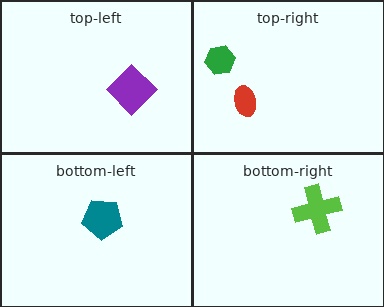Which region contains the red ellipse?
The top-right region.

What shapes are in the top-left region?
The purple diamond.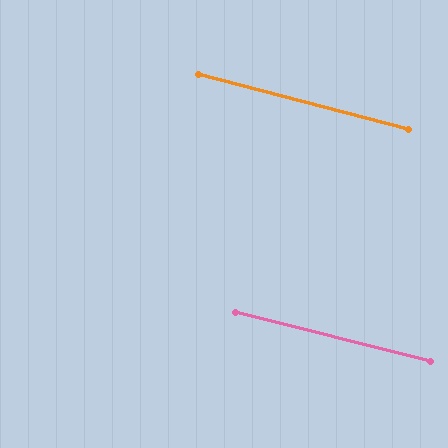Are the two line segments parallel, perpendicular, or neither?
Parallel — their directions differ by only 0.7°.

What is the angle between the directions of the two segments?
Approximately 1 degree.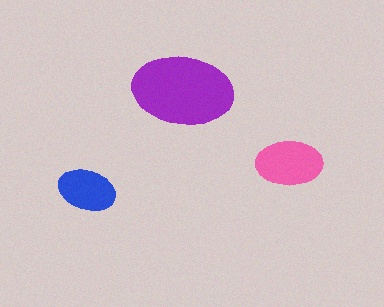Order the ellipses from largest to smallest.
the purple one, the pink one, the blue one.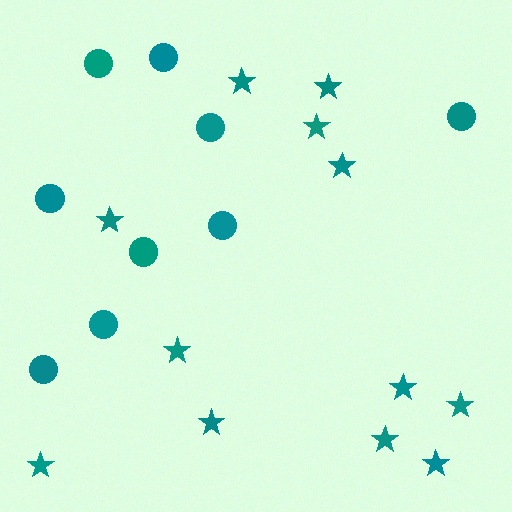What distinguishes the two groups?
There are 2 groups: one group of circles (9) and one group of stars (12).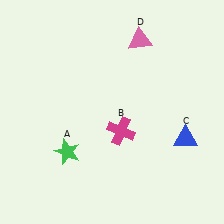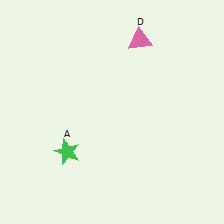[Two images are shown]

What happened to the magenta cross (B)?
The magenta cross (B) was removed in Image 2. It was in the bottom-right area of Image 1.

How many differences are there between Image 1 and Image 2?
There are 2 differences between the two images.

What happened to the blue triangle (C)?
The blue triangle (C) was removed in Image 2. It was in the bottom-right area of Image 1.